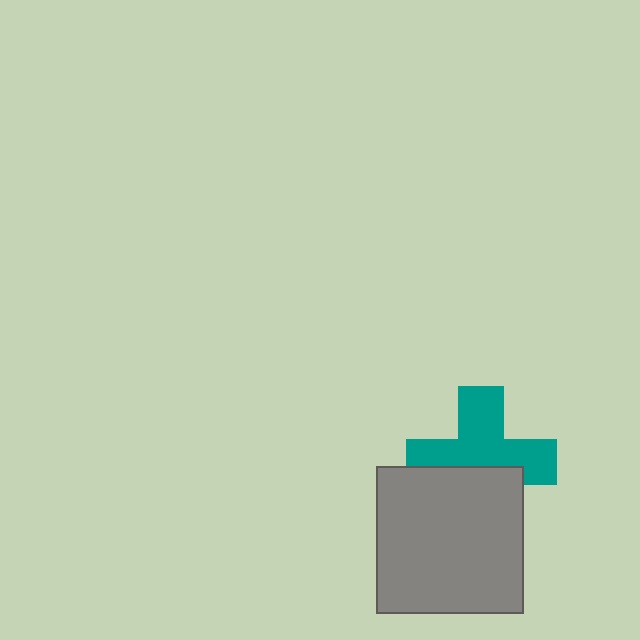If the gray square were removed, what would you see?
You would see the complete teal cross.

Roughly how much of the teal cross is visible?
About half of it is visible (roughly 60%).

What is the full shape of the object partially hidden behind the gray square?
The partially hidden object is a teal cross.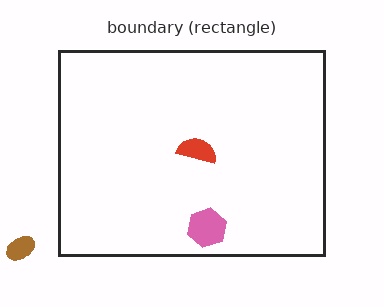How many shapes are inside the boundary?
2 inside, 1 outside.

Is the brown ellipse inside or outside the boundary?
Outside.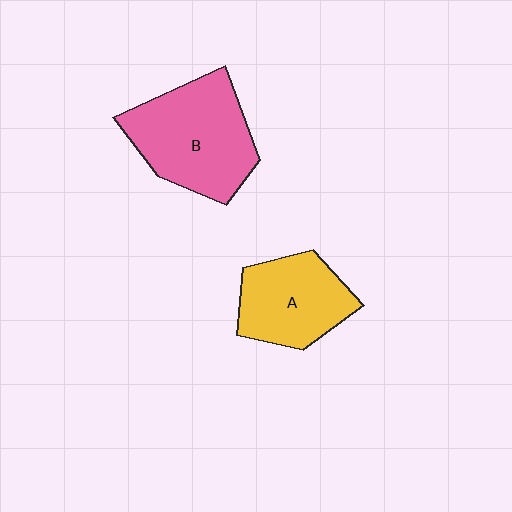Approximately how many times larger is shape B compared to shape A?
Approximately 1.4 times.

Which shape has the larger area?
Shape B (pink).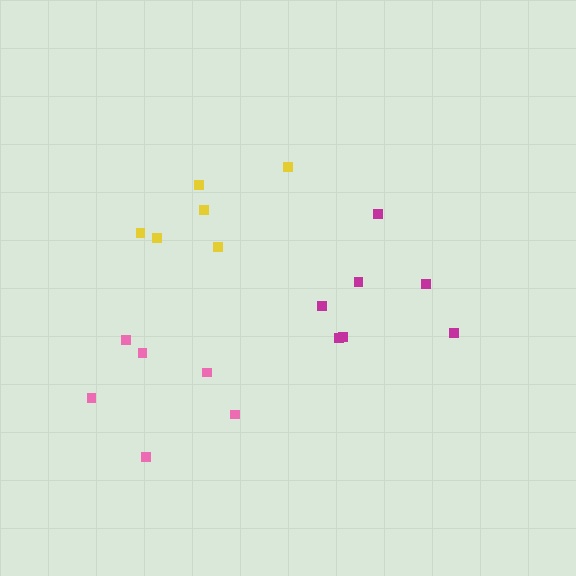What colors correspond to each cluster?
The clusters are colored: yellow, magenta, pink.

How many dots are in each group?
Group 1: 6 dots, Group 2: 7 dots, Group 3: 6 dots (19 total).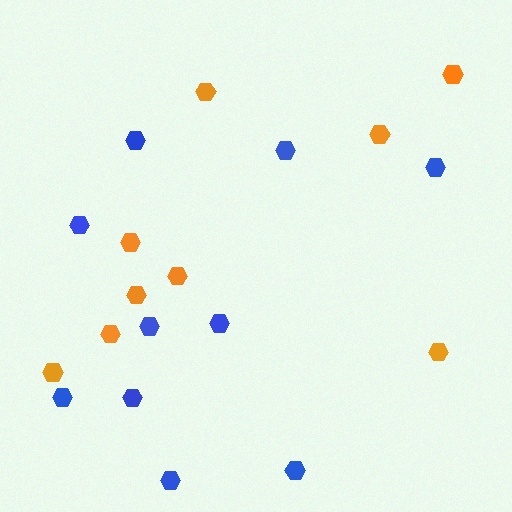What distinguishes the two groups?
There are 2 groups: one group of blue hexagons (10) and one group of orange hexagons (9).